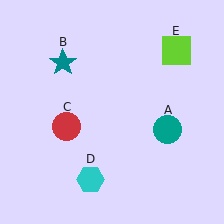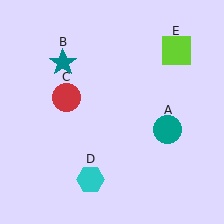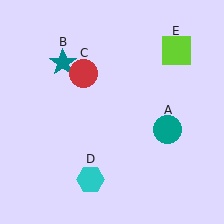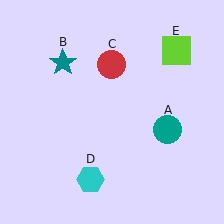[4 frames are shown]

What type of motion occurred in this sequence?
The red circle (object C) rotated clockwise around the center of the scene.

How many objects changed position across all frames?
1 object changed position: red circle (object C).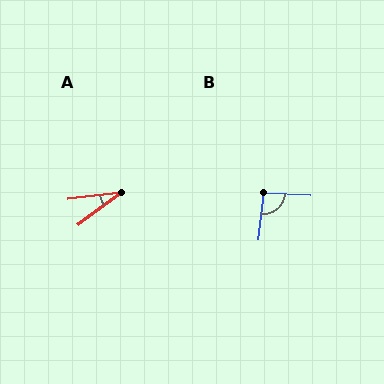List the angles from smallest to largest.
A (29°), B (93°).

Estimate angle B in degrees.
Approximately 93 degrees.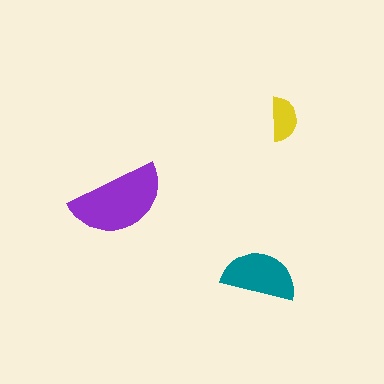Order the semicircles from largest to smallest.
the purple one, the teal one, the yellow one.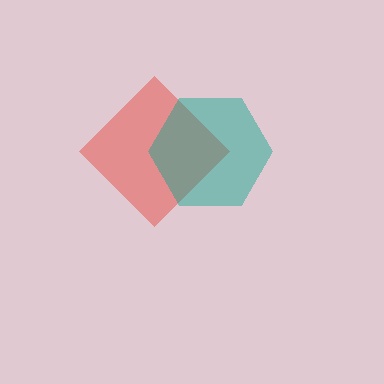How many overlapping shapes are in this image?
There are 2 overlapping shapes in the image.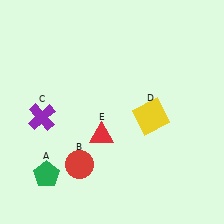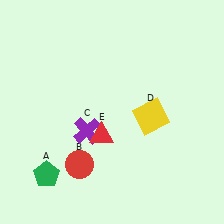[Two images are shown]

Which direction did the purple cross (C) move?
The purple cross (C) moved right.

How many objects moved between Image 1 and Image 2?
1 object moved between the two images.